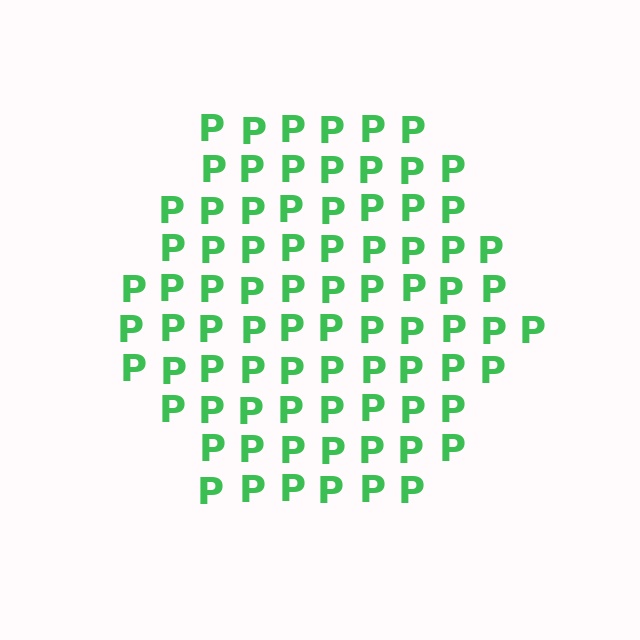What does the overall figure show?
The overall figure shows a hexagon.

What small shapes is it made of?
It is made of small letter P's.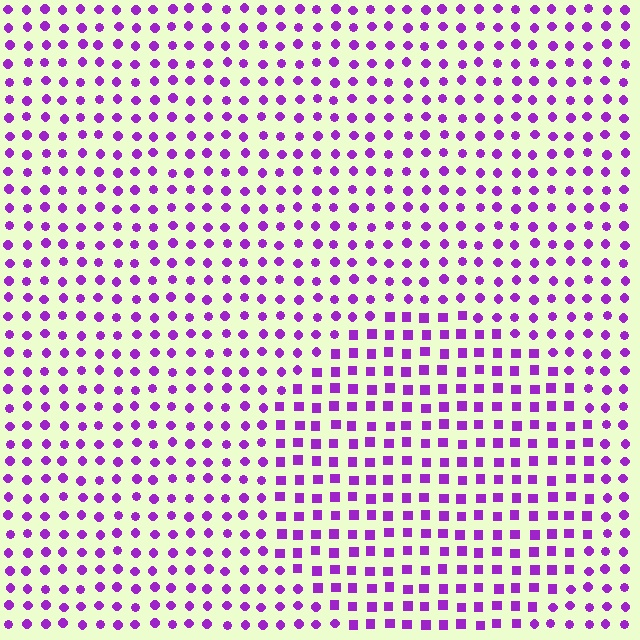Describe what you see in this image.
The image is filled with small purple elements arranged in a uniform grid. A circle-shaped region contains squares, while the surrounding area contains circles. The boundary is defined purely by the change in element shape.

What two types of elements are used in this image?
The image uses squares inside the circle region and circles outside it.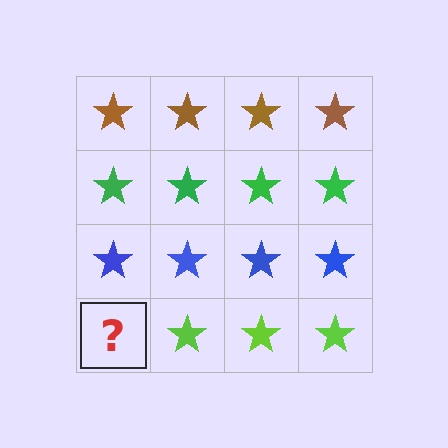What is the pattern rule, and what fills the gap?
The rule is that each row has a consistent color. The gap should be filled with a lime star.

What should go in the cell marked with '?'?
The missing cell should contain a lime star.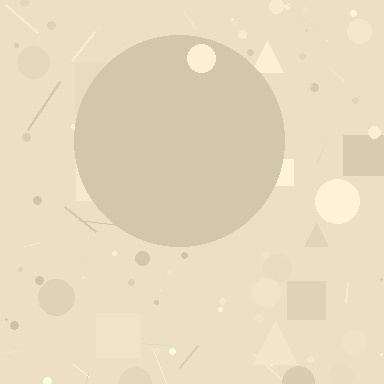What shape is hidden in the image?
A circle is hidden in the image.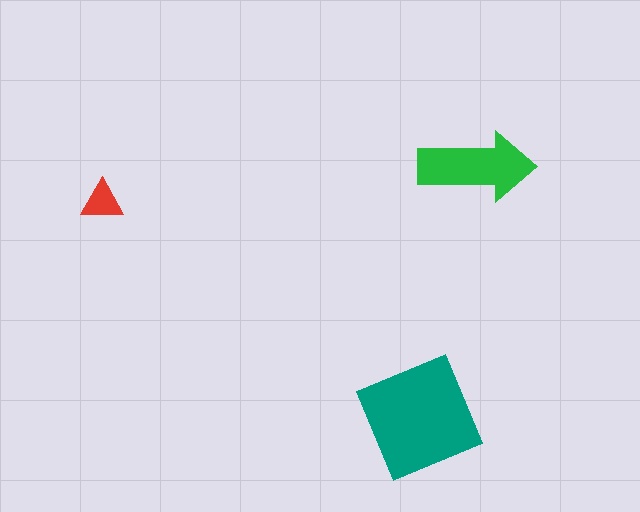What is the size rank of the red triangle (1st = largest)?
3rd.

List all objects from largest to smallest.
The teal square, the green arrow, the red triangle.